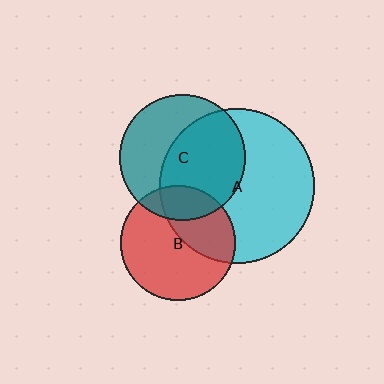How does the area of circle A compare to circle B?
Approximately 1.8 times.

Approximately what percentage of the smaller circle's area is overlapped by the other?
Approximately 40%.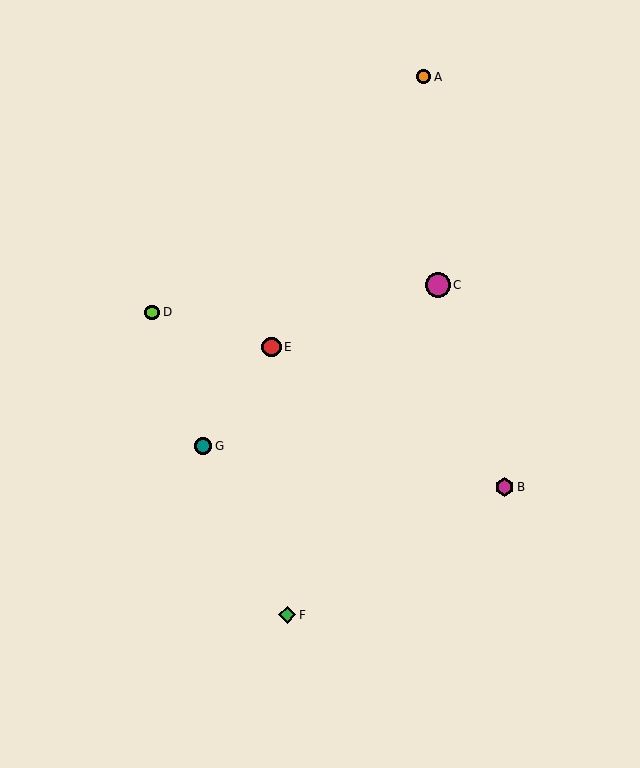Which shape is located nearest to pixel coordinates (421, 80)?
The orange circle (labeled A) at (424, 77) is nearest to that location.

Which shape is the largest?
The magenta circle (labeled C) is the largest.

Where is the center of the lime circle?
The center of the lime circle is at (152, 312).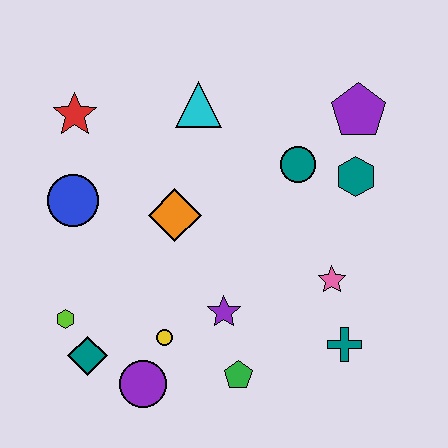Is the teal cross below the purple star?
Yes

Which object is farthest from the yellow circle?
The purple pentagon is farthest from the yellow circle.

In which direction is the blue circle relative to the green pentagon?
The blue circle is above the green pentagon.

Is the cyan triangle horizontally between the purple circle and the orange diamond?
No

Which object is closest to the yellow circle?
The purple circle is closest to the yellow circle.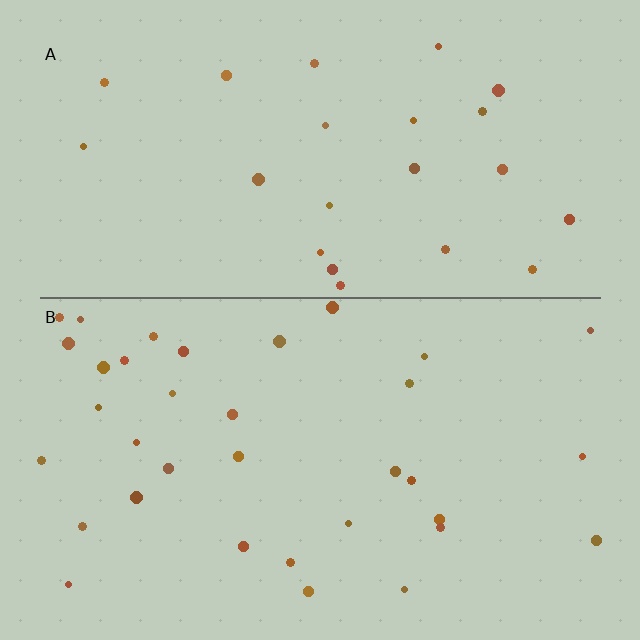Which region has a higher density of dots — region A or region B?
B (the bottom).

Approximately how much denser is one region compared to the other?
Approximately 1.5× — region B over region A.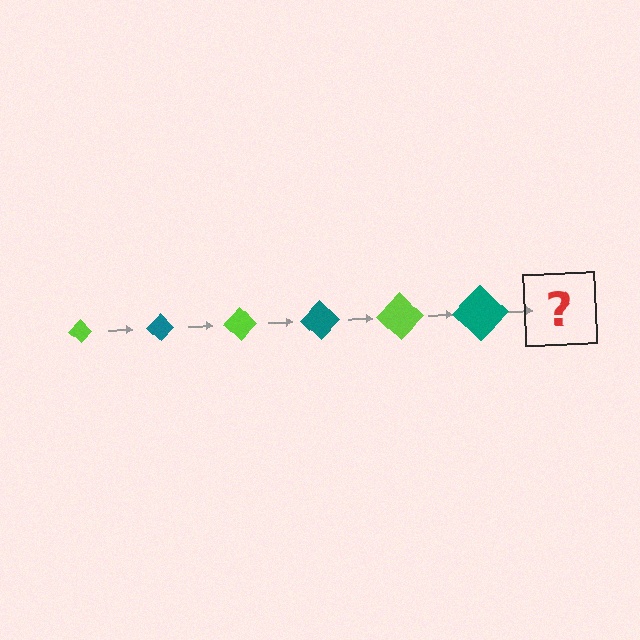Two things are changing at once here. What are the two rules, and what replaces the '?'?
The two rules are that the diamond grows larger each step and the color cycles through lime and teal. The '?' should be a lime diamond, larger than the previous one.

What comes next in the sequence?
The next element should be a lime diamond, larger than the previous one.